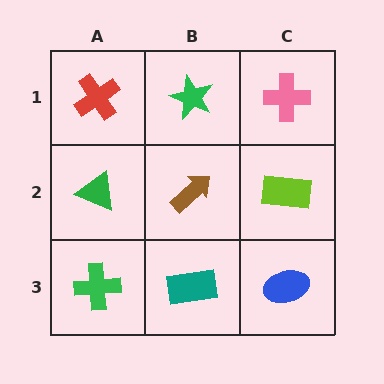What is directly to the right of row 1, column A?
A green star.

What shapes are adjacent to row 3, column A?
A green triangle (row 2, column A), a teal rectangle (row 3, column B).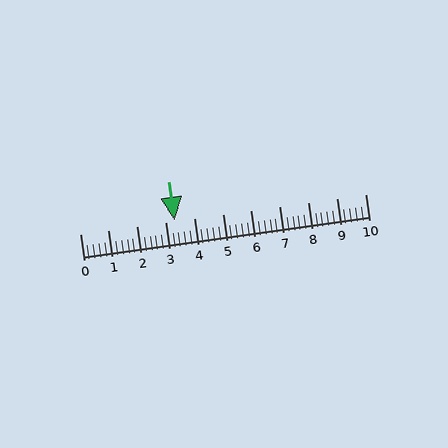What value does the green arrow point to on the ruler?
The green arrow points to approximately 3.3.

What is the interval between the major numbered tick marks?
The major tick marks are spaced 1 units apart.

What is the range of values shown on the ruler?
The ruler shows values from 0 to 10.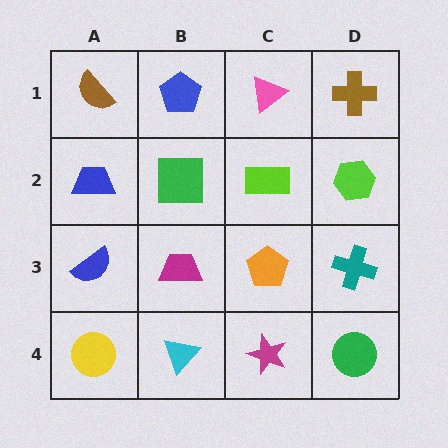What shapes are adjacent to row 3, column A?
A blue trapezoid (row 2, column A), a yellow circle (row 4, column A), a magenta trapezoid (row 3, column B).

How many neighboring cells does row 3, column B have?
4.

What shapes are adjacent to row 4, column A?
A blue semicircle (row 3, column A), a cyan triangle (row 4, column B).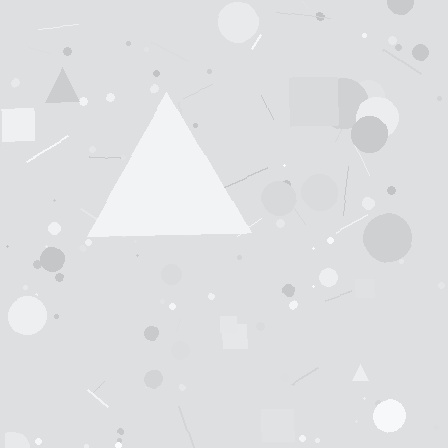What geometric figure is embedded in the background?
A triangle is embedded in the background.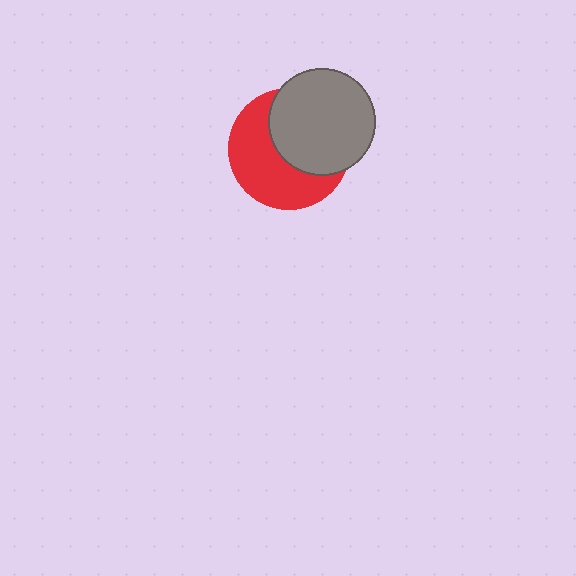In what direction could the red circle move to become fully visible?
The red circle could move toward the lower-left. That would shift it out from behind the gray circle entirely.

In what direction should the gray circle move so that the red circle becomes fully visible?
The gray circle should move toward the upper-right. That is the shortest direction to clear the overlap and leave the red circle fully visible.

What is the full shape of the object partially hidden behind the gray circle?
The partially hidden object is a red circle.